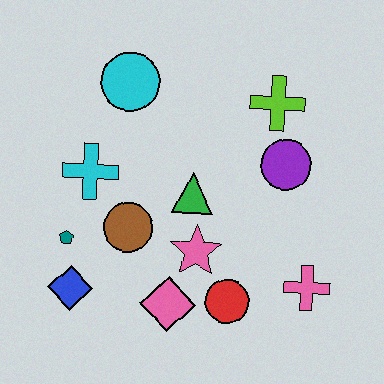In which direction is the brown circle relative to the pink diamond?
The brown circle is above the pink diamond.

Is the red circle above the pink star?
No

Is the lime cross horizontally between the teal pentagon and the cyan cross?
No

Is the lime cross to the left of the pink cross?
Yes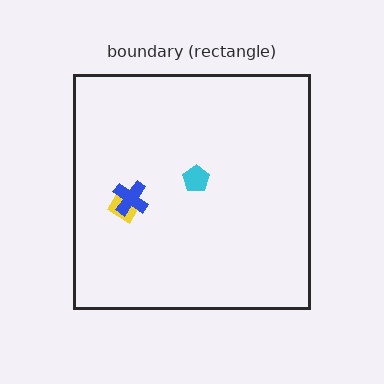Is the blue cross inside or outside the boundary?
Inside.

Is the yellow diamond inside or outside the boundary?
Inside.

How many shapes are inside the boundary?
3 inside, 0 outside.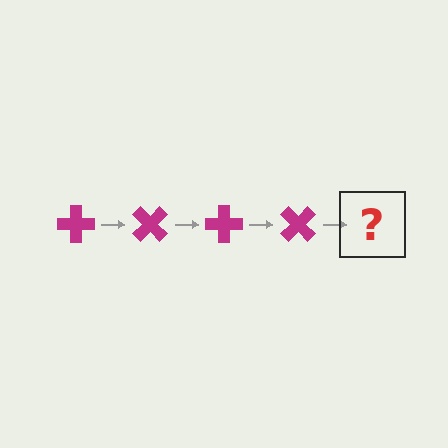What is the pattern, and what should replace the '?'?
The pattern is that the cross rotates 45 degrees each step. The '?' should be a magenta cross rotated 180 degrees.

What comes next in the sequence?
The next element should be a magenta cross rotated 180 degrees.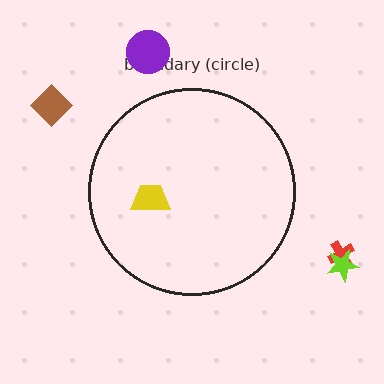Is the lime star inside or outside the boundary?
Outside.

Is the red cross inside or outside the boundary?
Outside.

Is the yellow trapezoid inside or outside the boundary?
Inside.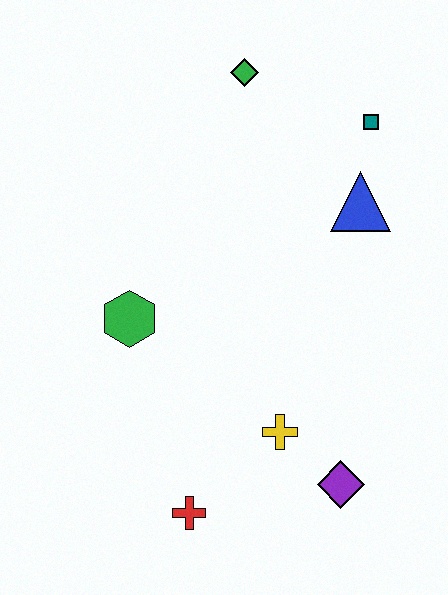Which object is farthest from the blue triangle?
The red cross is farthest from the blue triangle.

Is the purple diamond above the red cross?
Yes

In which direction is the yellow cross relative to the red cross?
The yellow cross is to the right of the red cross.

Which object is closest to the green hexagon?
The yellow cross is closest to the green hexagon.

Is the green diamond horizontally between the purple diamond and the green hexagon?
Yes